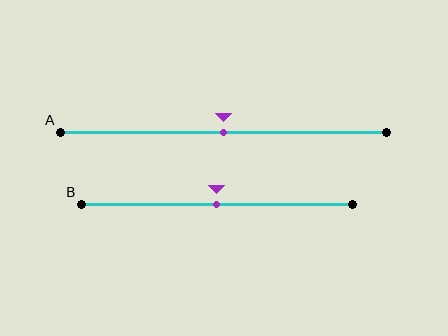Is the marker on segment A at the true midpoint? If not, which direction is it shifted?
Yes, the marker on segment A is at the true midpoint.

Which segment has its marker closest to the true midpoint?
Segment A has its marker closest to the true midpoint.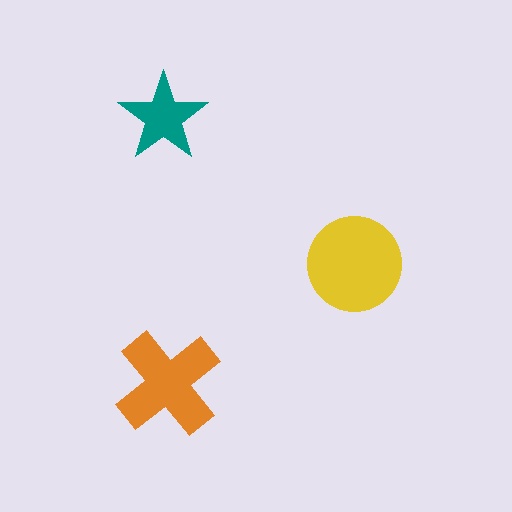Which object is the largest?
The yellow circle.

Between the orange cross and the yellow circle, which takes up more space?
The yellow circle.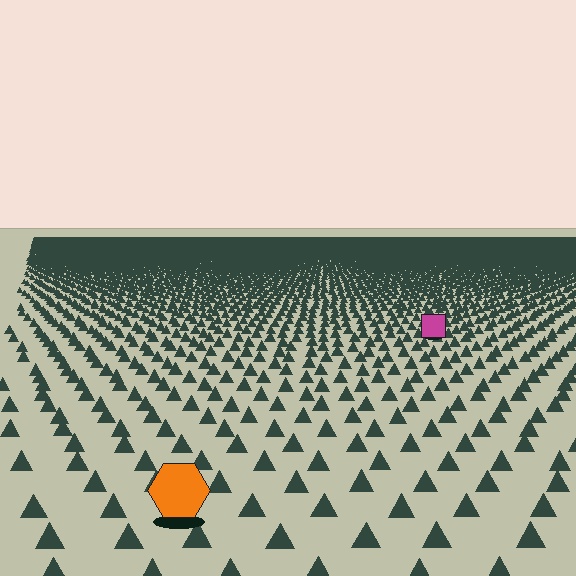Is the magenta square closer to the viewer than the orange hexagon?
No. The orange hexagon is closer — you can tell from the texture gradient: the ground texture is coarser near it.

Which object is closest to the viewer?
The orange hexagon is closest. The texture marks near it are larger and more spread out.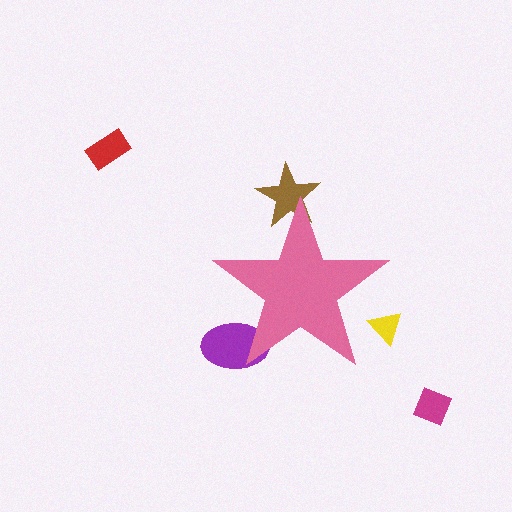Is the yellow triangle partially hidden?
Yes, the yellow triangle is partially hidden behind the pink star.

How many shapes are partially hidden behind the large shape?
3 shapes are partially hidden.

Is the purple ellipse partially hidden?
Yes, the purple ellipse is partially hidden behind the pink star.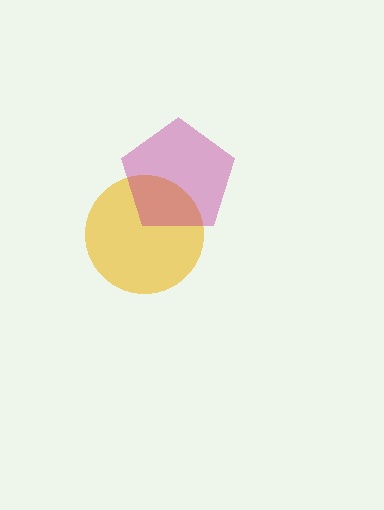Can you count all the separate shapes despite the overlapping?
Yes, there are 2 separate shapes.